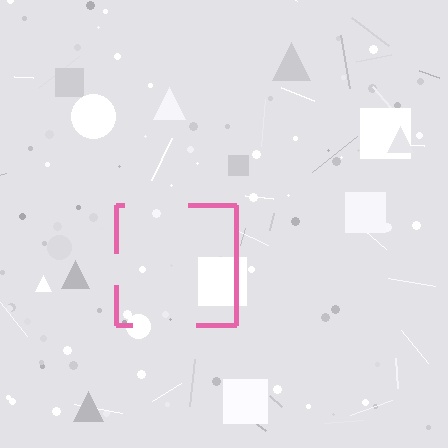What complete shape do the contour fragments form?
The contour fragments form a square.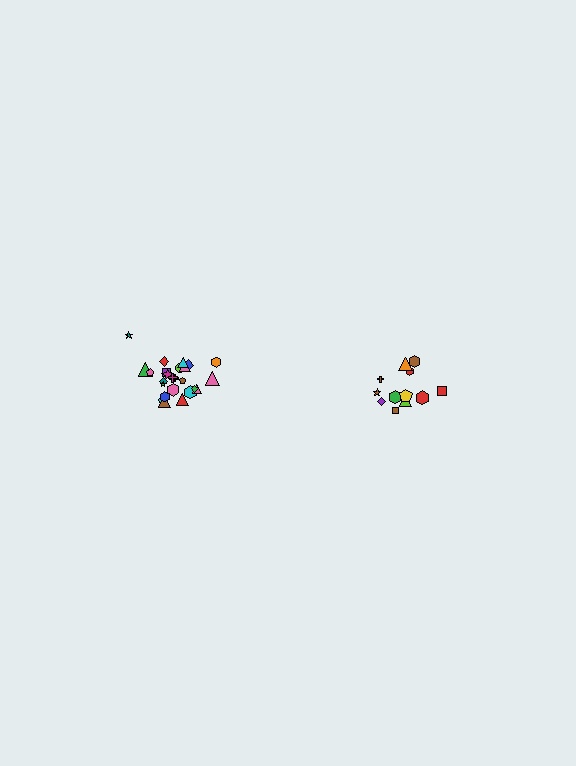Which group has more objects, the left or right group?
The left group.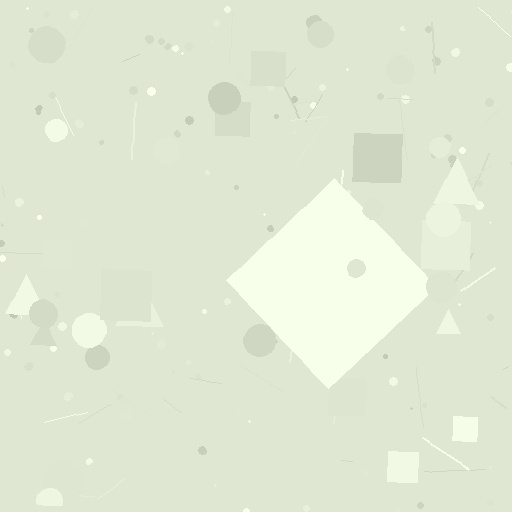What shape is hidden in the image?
A diamond is hidden in the image.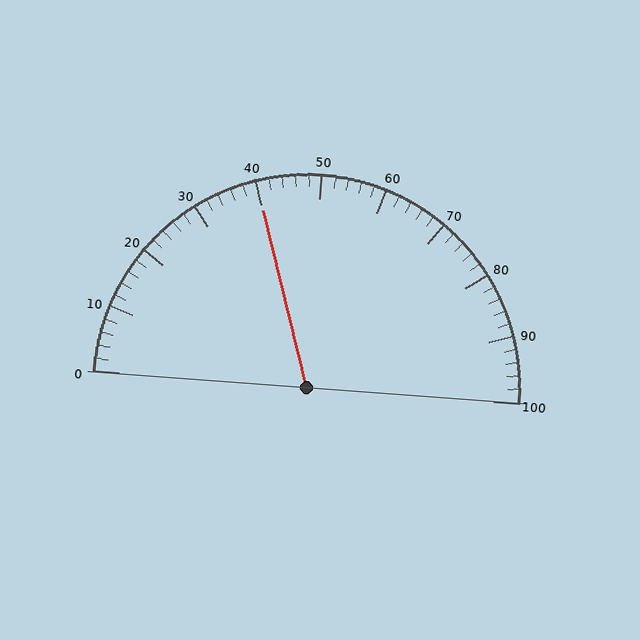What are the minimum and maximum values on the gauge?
The gauge ranges from 0 to 100.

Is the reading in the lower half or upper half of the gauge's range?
The reading is in the lower half of the range (0 to 100).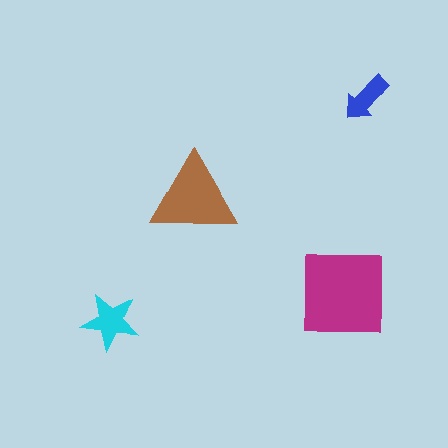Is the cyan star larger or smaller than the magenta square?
Smaller.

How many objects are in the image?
There are 4 objects in the image.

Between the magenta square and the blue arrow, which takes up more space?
The magenta square.